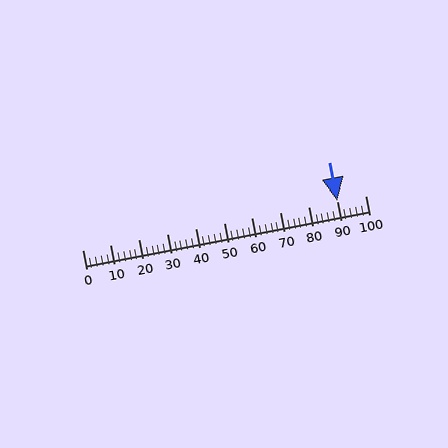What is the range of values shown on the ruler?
The ruler shows values from 0 to 100.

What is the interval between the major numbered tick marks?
The major tick marks are spaced 10 units apart.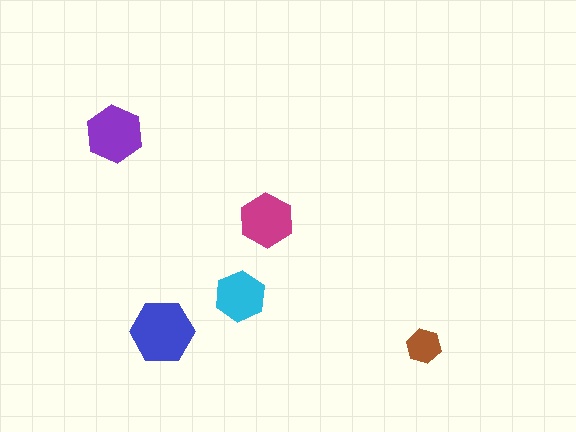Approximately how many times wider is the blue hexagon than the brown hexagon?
About 2 times wider.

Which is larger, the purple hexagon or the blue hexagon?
The blue one.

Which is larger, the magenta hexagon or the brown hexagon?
The magenta one.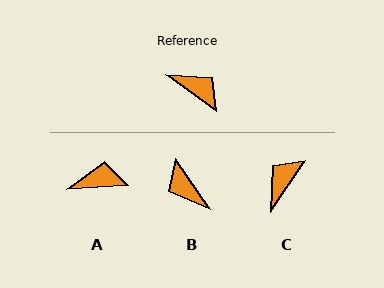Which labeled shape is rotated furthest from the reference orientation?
B, about 160 degrees away.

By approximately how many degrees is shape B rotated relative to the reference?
Approximately 160 degrees counter-clockwise.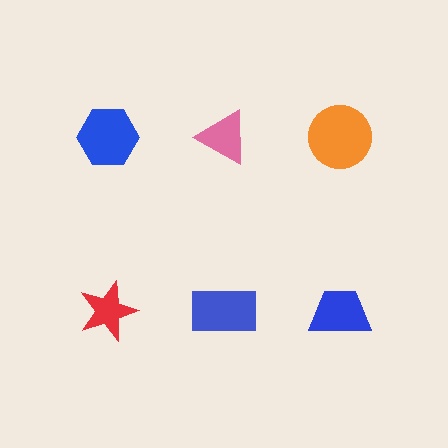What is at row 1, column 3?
An orange circle.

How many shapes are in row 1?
3 shapes.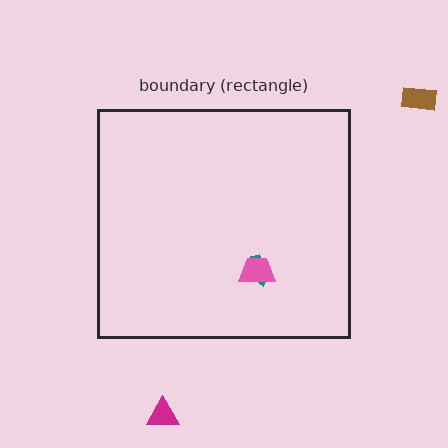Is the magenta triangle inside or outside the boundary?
Outside.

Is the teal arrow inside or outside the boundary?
Inside.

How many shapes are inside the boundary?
2 inside, 2 outside.